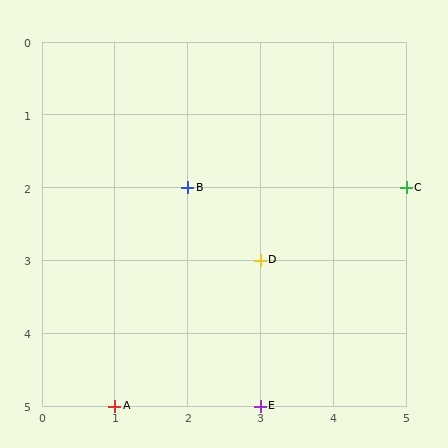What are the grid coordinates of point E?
Point E is at grid coordinates (3, 5).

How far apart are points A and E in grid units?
Points A and E are 2 columns apart.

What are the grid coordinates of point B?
Point B is at grid coordinates (2, 2).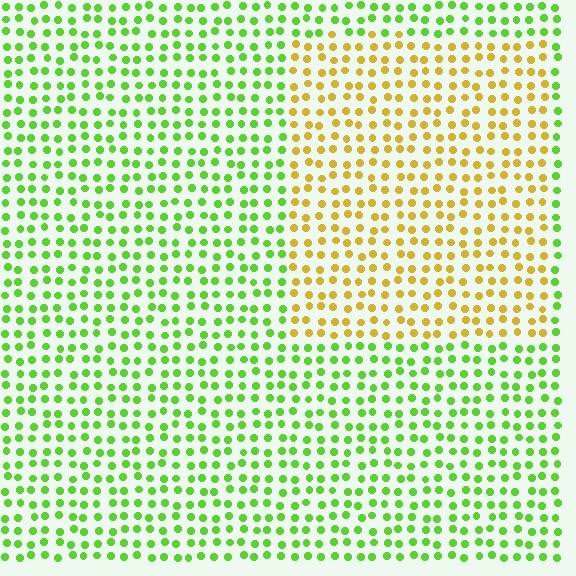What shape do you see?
I see a rectangle.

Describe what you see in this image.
The image is filled with small lime elements in a uniform arrangement. A rectangle-shaped region is visible where the elements are tinted to a slightly different hue, forming a subtle color boundary.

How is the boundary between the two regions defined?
The boundary is defined purely by a slight shift in hue (about 57 degrees). Spacing, size, and orientation are identical on both sides.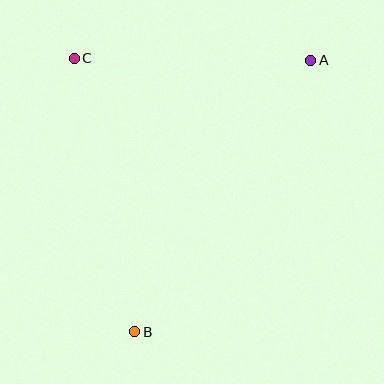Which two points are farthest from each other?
Points A and B are farthest from each other.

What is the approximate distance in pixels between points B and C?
The distance between B and C is approximately 280 pixels.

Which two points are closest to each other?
Points A and C are closest to each other.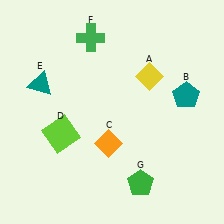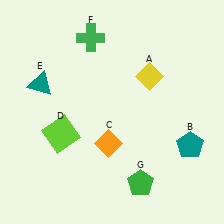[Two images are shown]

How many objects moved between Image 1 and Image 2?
1 object moved between the two images.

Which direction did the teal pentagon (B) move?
The teal pentagon (B) moved down.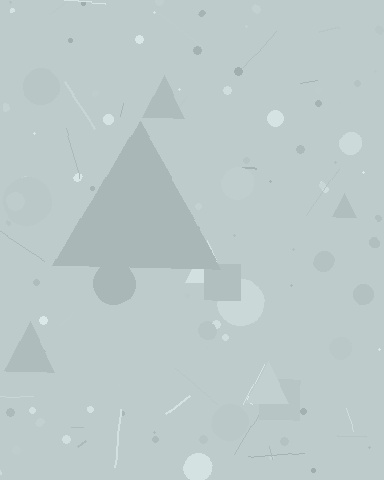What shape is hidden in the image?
A triangle is hidden in the image.